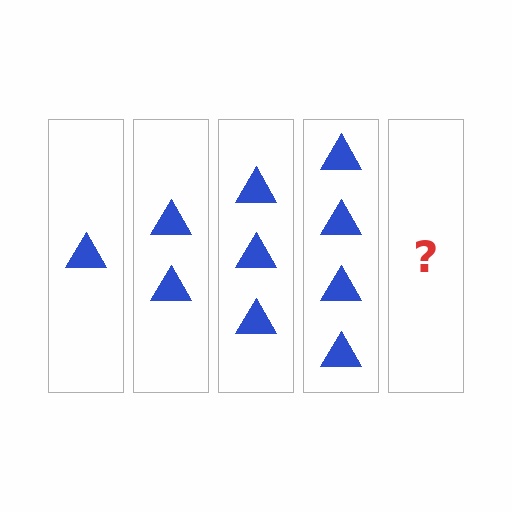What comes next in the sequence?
The next element should be 5 triangles.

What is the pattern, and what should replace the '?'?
The pattern is that each step adds one more triangle. The '?' should be 5 triangles.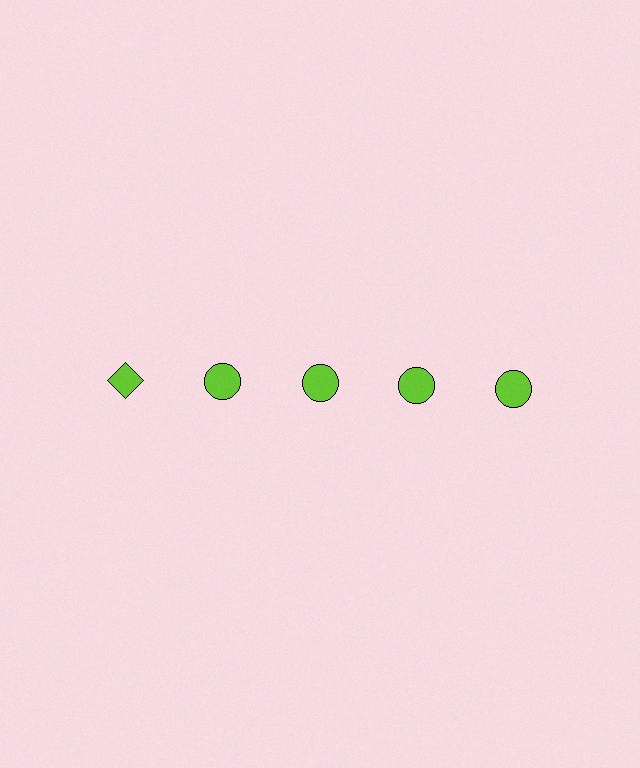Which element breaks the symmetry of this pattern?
The lime diamond in the top row, leftmost column breaks the symmetry. All other shapes are lime circles.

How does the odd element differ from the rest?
It has a different shape: diamond instead of circle.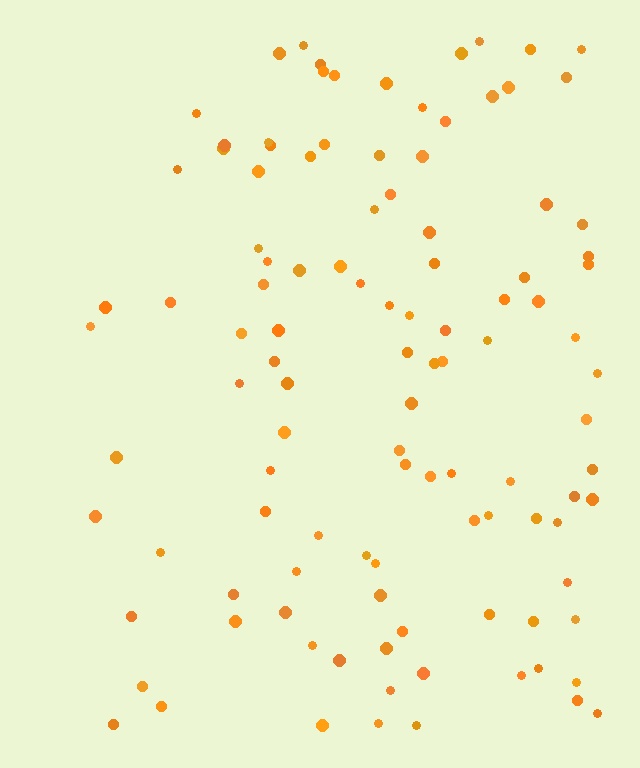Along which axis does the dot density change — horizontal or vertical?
Horizontal.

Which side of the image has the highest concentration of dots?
The right.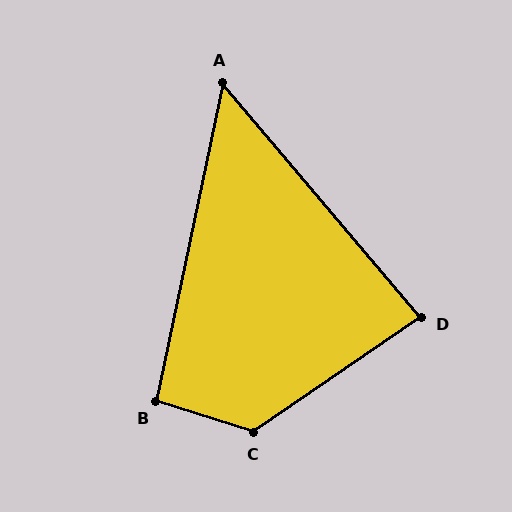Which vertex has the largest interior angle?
C, at approximately 128 degrees.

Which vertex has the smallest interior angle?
A, at approximately 52 degrees.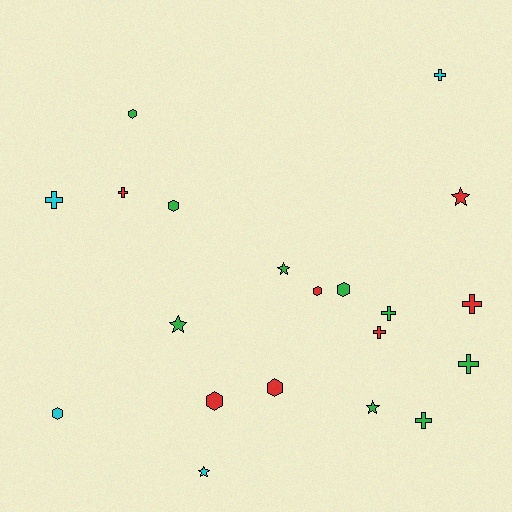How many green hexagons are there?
There are 3 green hexagons.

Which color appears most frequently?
Green, with 9 objects.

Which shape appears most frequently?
Cross, with 8 objects.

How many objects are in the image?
There are 20 objects.